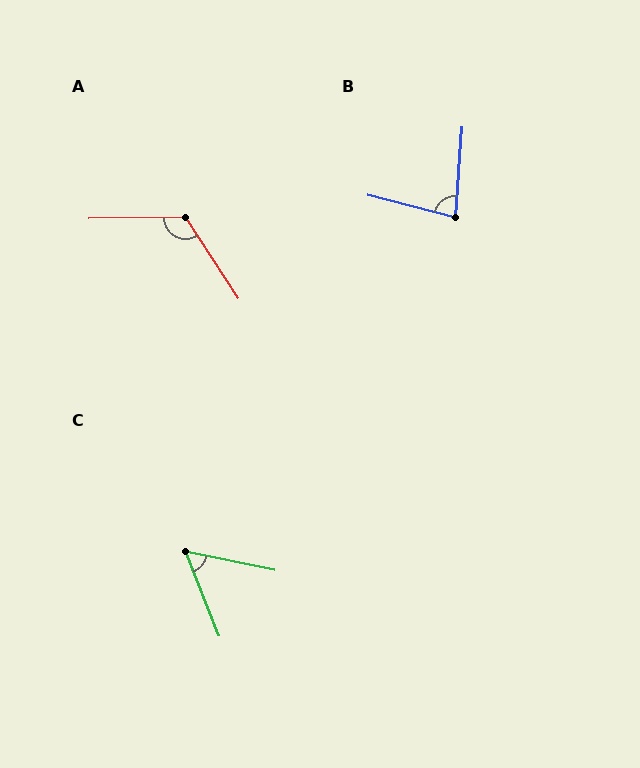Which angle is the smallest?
C, at approximately 57 degrees.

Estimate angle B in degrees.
Approximately 80 degrees.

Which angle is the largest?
A, at approximately 122 degrees.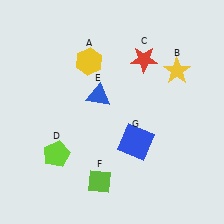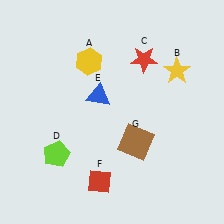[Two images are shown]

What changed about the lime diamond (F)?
In Image 1, F is lime. In Image 2, it changed to red.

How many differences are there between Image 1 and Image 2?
There are 2 differences between the two images.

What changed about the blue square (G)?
In Image 1, G is blue. In Image 2, it changed to brown.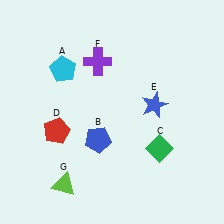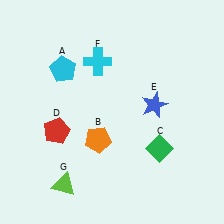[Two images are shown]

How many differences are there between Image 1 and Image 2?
There are 2 differences between the two images.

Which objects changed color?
B changed from blue to orange. F changed from purple to cyan.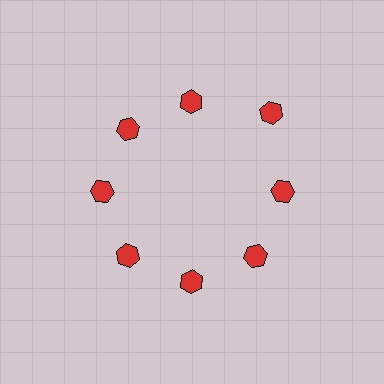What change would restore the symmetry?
The symmetry would be restored by moving it inward, back onto the ring so that all 8 hexagons sit at equal angles and equal distance from the center.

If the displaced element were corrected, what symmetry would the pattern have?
It would have 8-fold rotational symmetry — the pattern would map onto itself every 45 degrees.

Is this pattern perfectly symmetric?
No. The 8 red hexagons are arranged in a ring, but one element near the 2 o'clock position is pushed outward from the center, breaking the 8-fold rotational symmetry.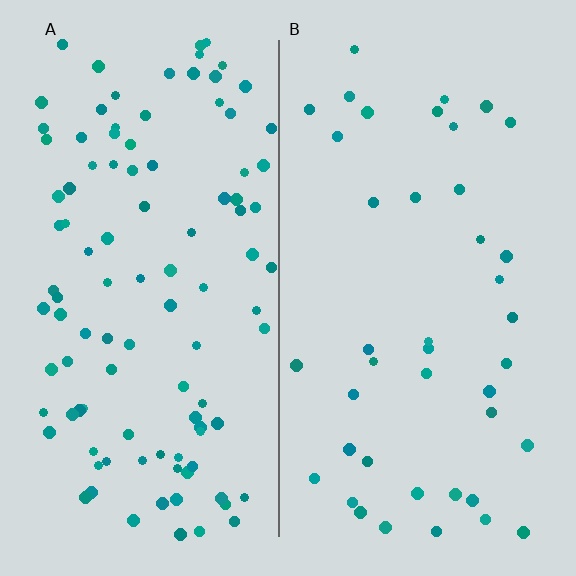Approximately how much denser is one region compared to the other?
Approximately 2.5× — region A over region B.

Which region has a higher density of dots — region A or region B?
A (the left).